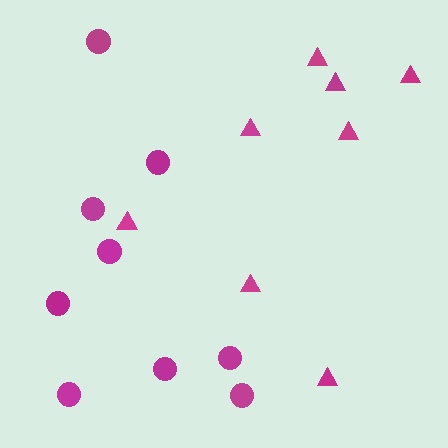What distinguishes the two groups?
There are 2 groups: one group of circles (9) and one group of triangles (8).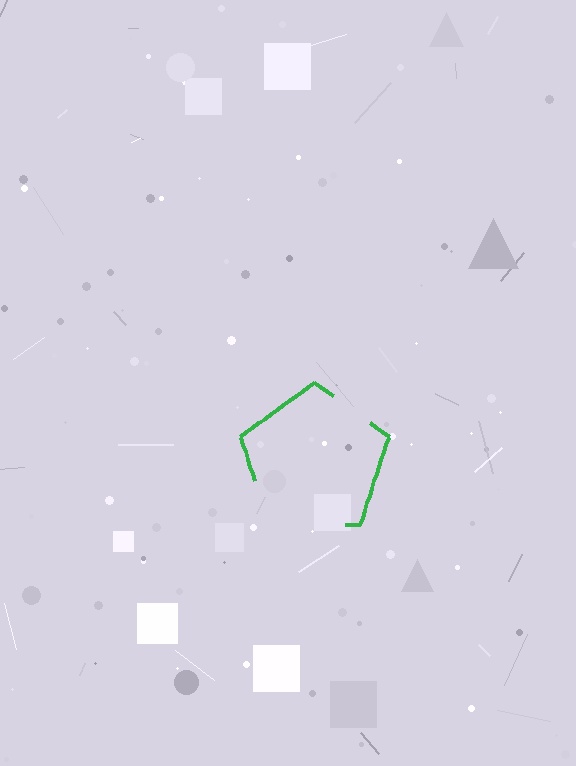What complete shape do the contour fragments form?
The contour fragments form a pentagon.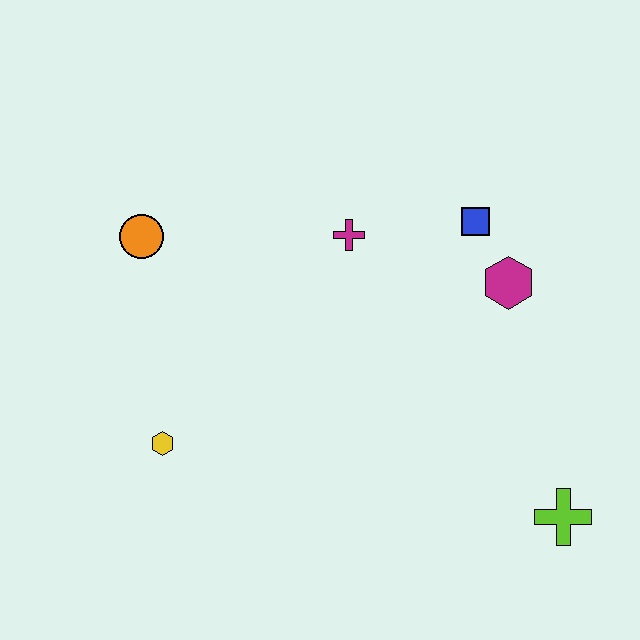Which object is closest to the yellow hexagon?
The orange circle is closest to the yellow hexagon.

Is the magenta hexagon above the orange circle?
No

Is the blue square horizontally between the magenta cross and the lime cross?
Yes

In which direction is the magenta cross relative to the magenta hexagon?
The magenta cross is to the left of the magenta hexagon.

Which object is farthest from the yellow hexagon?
The lime cross is farthest from the yellow hexagon.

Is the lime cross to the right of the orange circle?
Yes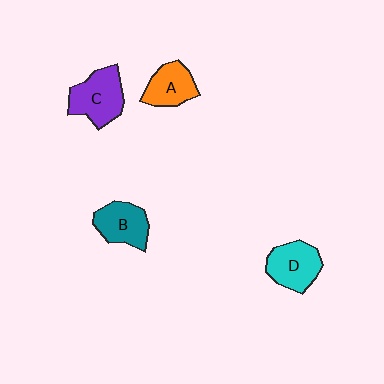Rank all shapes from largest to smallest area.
From largest to smallest: C (purple), D (cyan), B (teal), A (orange).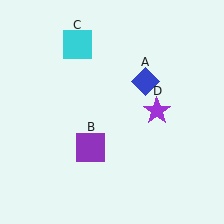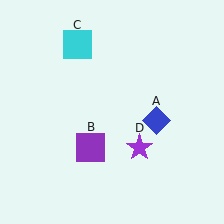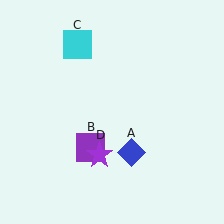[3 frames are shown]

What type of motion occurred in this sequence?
The blue diamond (object A), purple star (object D) rotated clockwise around the center of the scene.